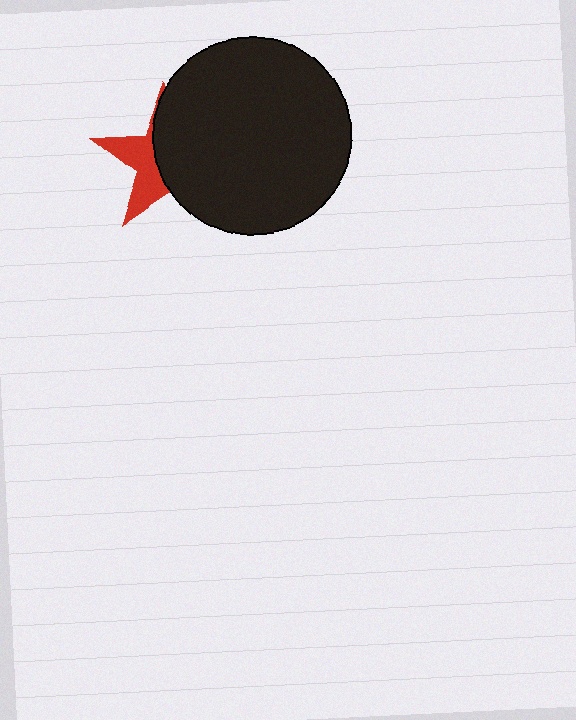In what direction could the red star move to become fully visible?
The red star could move left. That would shift it out from behind the black circle entirely.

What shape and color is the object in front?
The object in front is a black circle.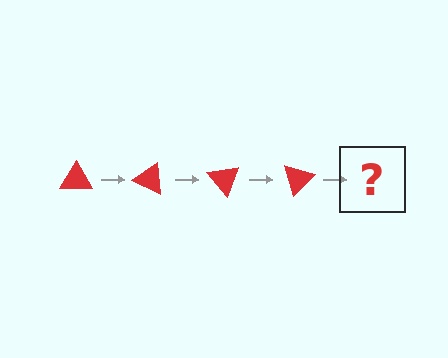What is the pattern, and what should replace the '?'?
The pattern is that the triangle rotates 25 degrees each step. The '?' should be a red triangle rotated 100 degrees.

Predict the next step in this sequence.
The next step is a red triangle rotated 100 degrees.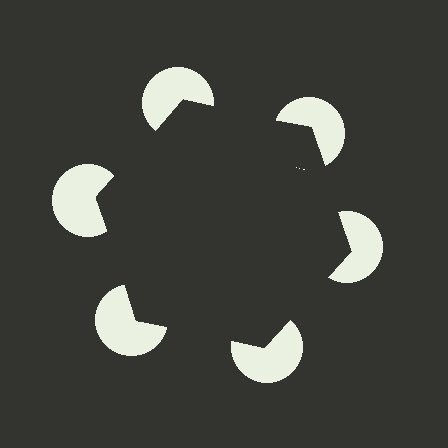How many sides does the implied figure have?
6 sides.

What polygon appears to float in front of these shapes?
An illusory hexagon — its edges are inferred from the aligned wedge cuts in the pac-man discs, not physically drawn.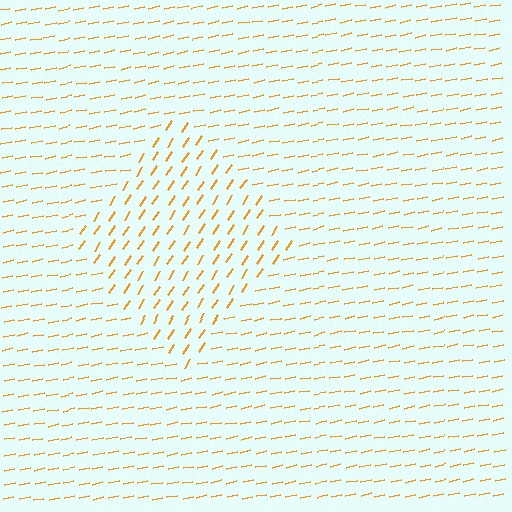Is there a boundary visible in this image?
Yes, there is a texture boundary formed by a change in line orientation.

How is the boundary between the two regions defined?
The boundary is defined purely by a change in line orientation (approximately 45 degrees difference). All lines are the same color and thickness.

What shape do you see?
I see a diamond.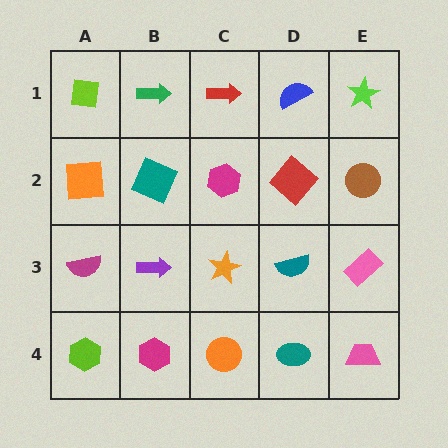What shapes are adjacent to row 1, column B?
A teal square (row 2, column B), a lime square (row 1, column A), a red arrow (row 1, column C).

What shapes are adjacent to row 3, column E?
A brown circle (row 2, column E), a pink trapezoid (row 4, column E), a teal semicircle (row 3, column D).